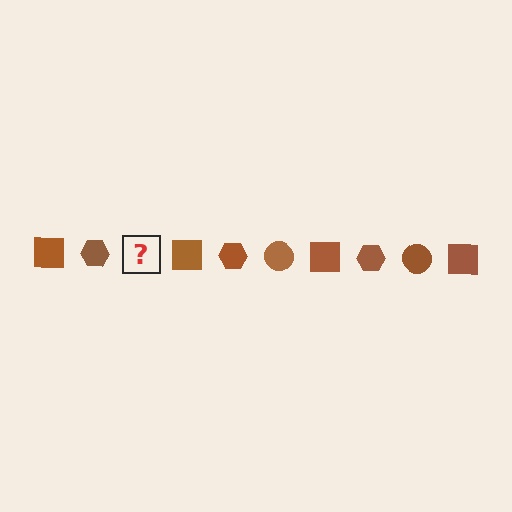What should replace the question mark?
The question mark should be replaced with a brown circle.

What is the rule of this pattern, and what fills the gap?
The rule is that the pattern cycles through square, hexagon, circle shapes in brown. The gap should be filled with a brown circle.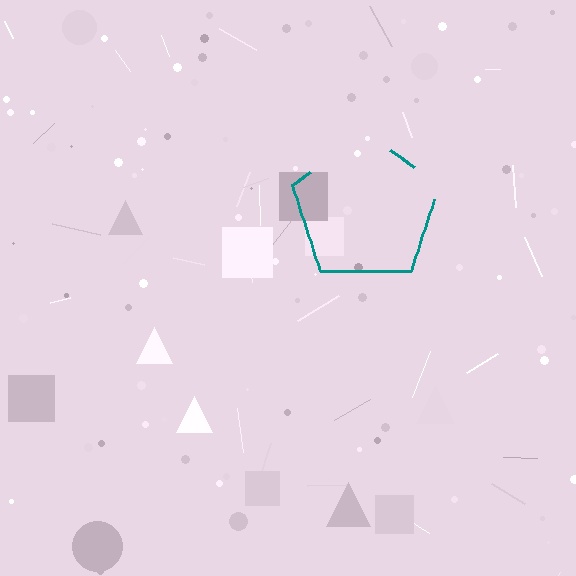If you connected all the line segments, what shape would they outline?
They would outline a pentagon.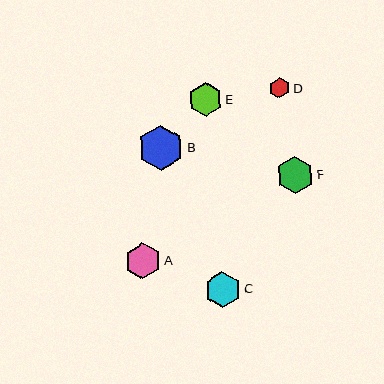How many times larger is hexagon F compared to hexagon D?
Hexagon F is approximately 1.8 times the size of hexagon D.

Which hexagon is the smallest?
Hexagon D is the smallest with a size of approximately 21 pixels.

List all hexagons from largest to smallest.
From largest to smallest: B, F, C, A, E, D.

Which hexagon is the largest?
Hexagon B is the largest with a size of approximately 45 pixels.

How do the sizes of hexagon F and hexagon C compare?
Hexagon F and hexagon C are approximately the same size.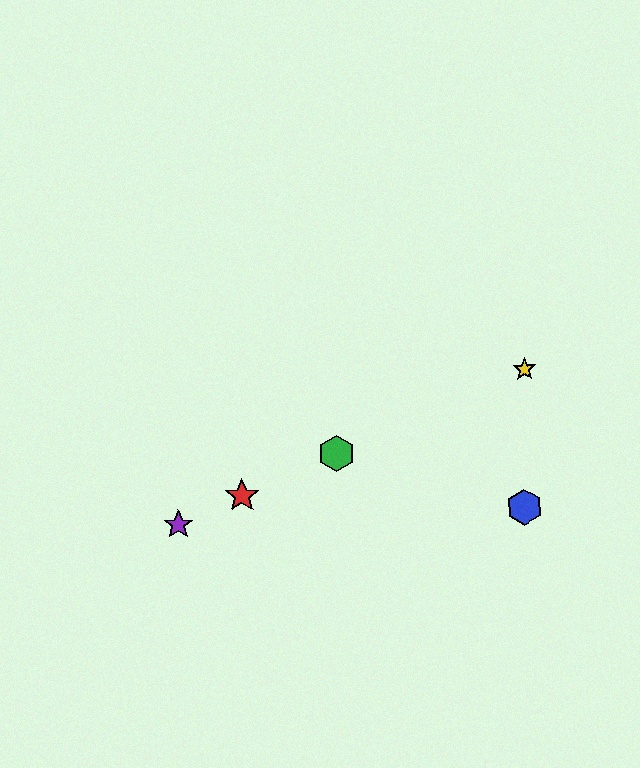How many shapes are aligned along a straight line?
4 shapes (the red star, the green hexagon, the yellow star, the purple star) are aligned along a straight line.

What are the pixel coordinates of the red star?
The red star is at (242, 496).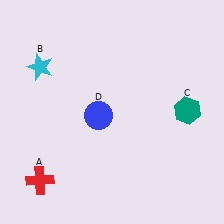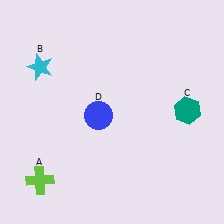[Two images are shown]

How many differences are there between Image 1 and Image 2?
There is 1 difference between the two images.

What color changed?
The cross (A) changed from red in Image 1 to lime in Image 2.